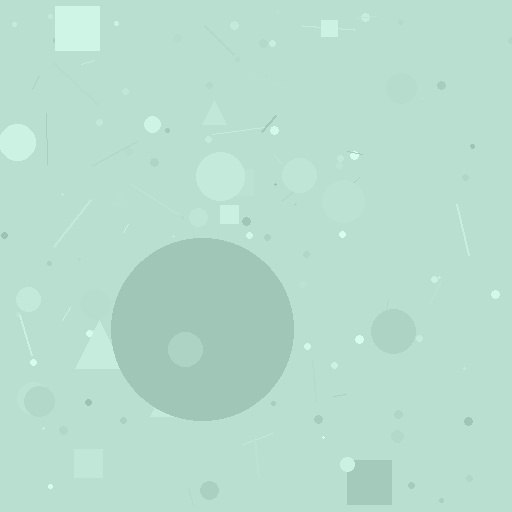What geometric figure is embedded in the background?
A circle is embedded in the background.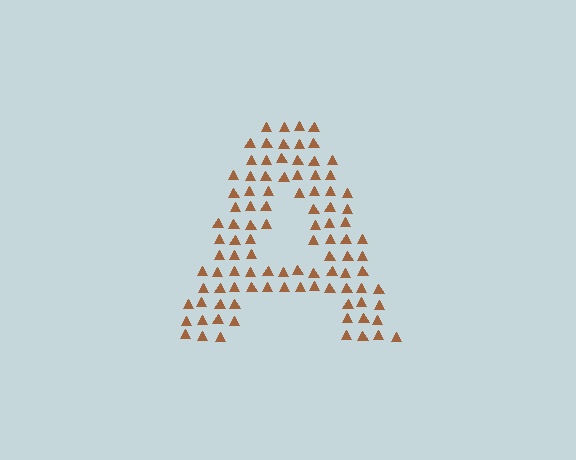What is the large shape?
The large shape is the letter A.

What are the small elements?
The small elements are triangles.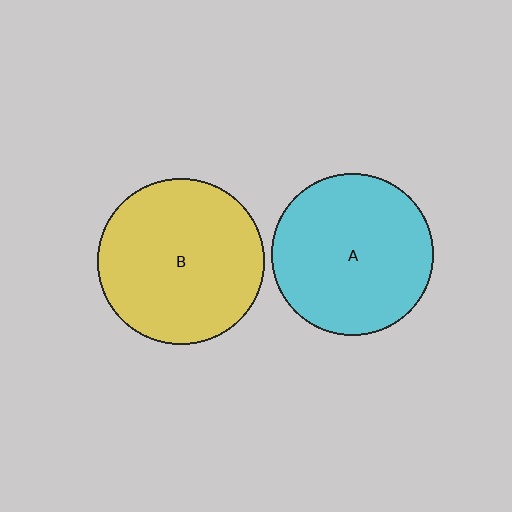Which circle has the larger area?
Circle B (yellow).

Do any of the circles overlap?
No, none of the circles overlap.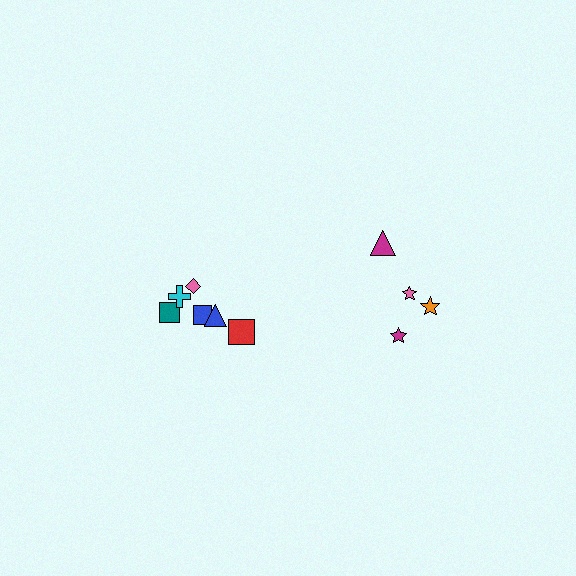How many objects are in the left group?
There are 6 objects.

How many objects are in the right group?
There are 4 objects.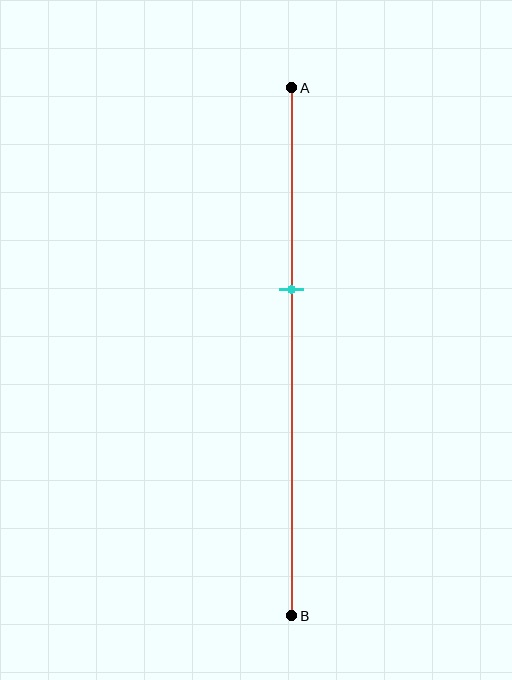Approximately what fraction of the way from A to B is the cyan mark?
The cyan mark is approximately 40% of the way from A to B.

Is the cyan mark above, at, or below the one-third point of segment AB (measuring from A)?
The cyan mark is below the one-third point of segment AB.